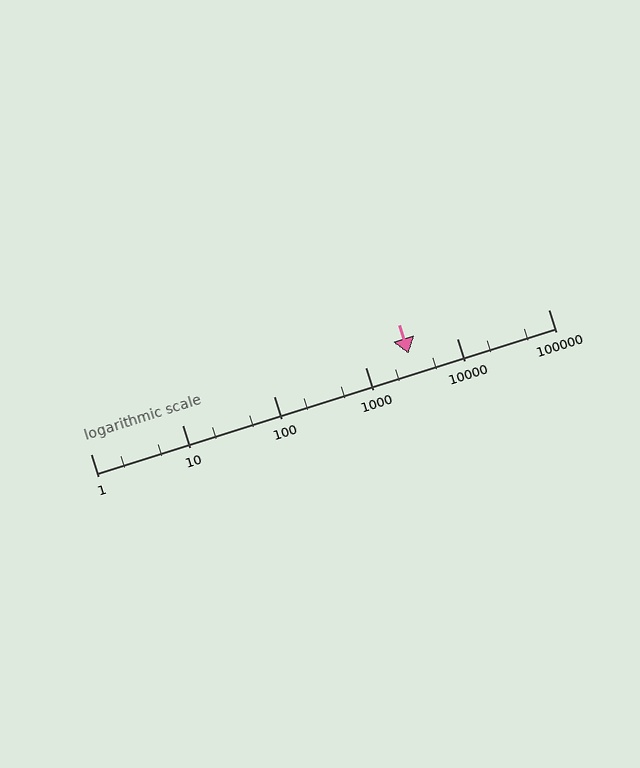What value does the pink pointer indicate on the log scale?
The pointer indicates approximately 3000.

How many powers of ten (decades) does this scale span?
The scale spans 5 decades, from 1 to 100000.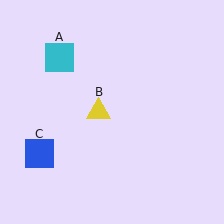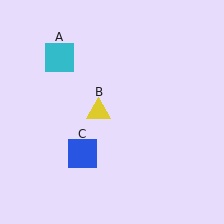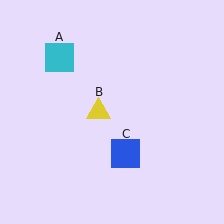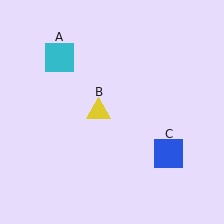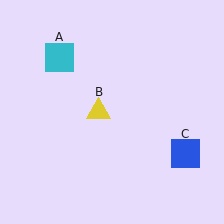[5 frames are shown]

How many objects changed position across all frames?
1 object changed position: blue square (object C).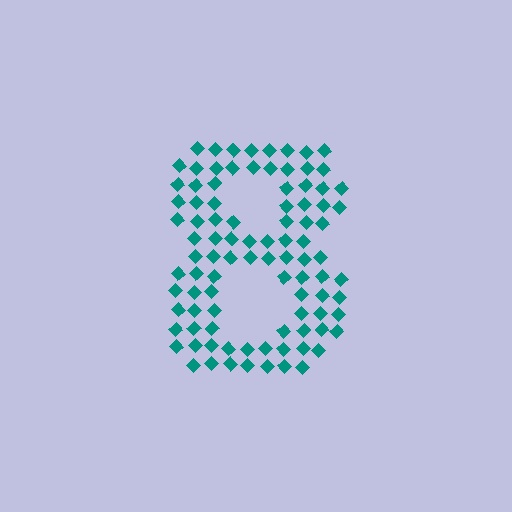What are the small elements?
The small elements are diamonds.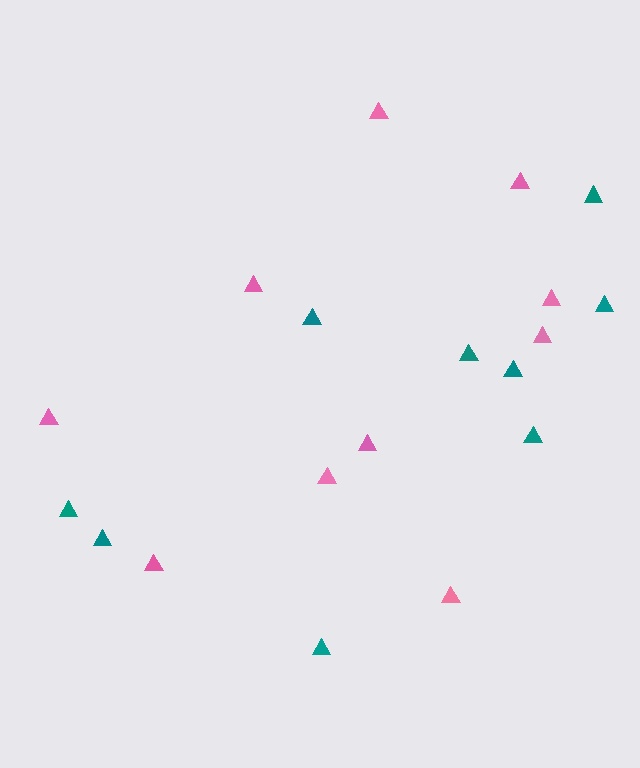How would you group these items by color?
There are 2 groups: one group of pink triangles (10) and one group of teal triangles (9).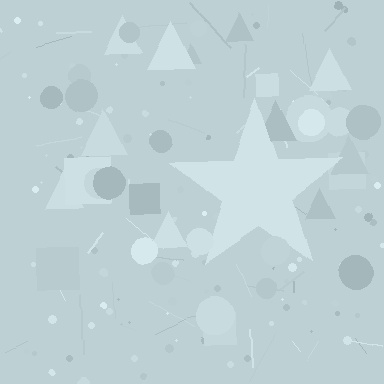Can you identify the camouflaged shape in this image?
The camouflaged shape is a star.